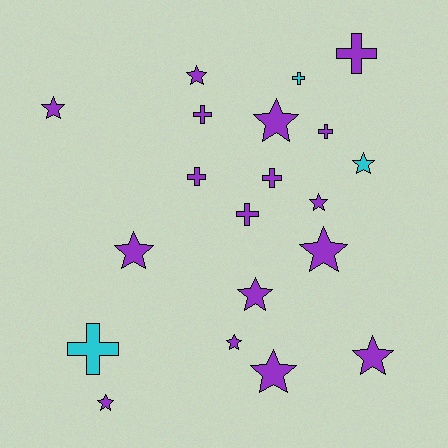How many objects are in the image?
There are 20 objects.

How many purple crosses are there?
There are 6 purple crosses.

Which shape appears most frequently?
Star, with 12 objects.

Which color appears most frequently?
Purple, with 17 objects.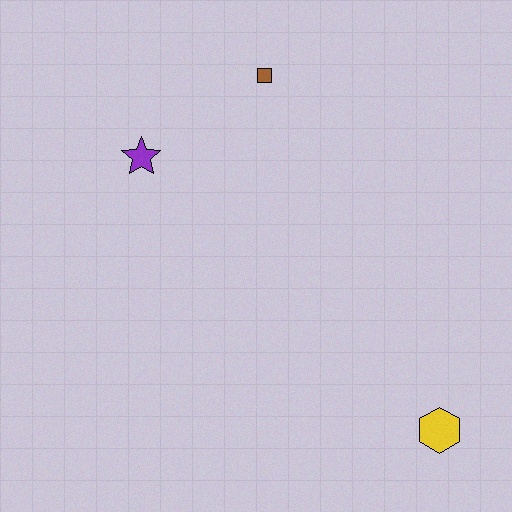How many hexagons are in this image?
There is 1 hexagon.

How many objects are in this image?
There are 3 objects.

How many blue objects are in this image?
There are no blue objects.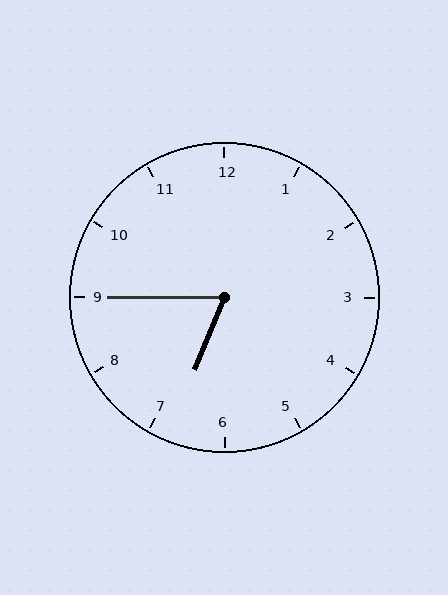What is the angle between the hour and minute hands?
Approximately 68 degrees.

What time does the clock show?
6:45.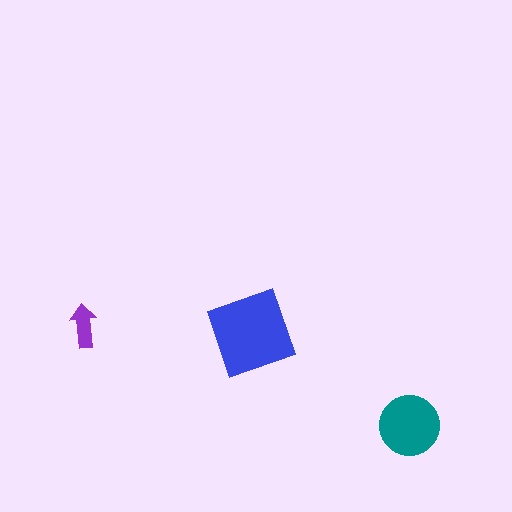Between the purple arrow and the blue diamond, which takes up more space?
The blue diamond.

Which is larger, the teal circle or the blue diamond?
The blue diamond.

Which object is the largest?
The blue diamond.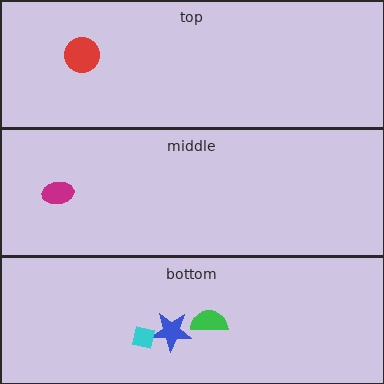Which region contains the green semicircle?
The bottom region.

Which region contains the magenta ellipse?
The middle region.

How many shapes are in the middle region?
1.